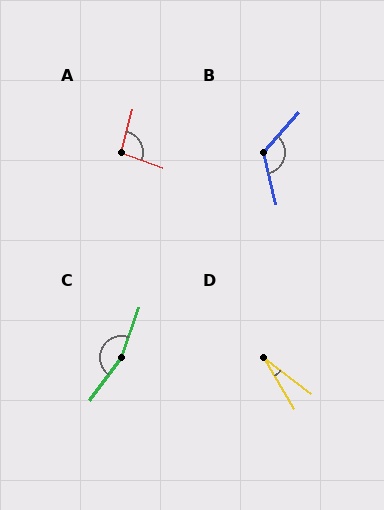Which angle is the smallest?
D, at approximately 21 degrees.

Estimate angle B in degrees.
Approximately 125 degrees.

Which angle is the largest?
C, at approximately 163 degrees.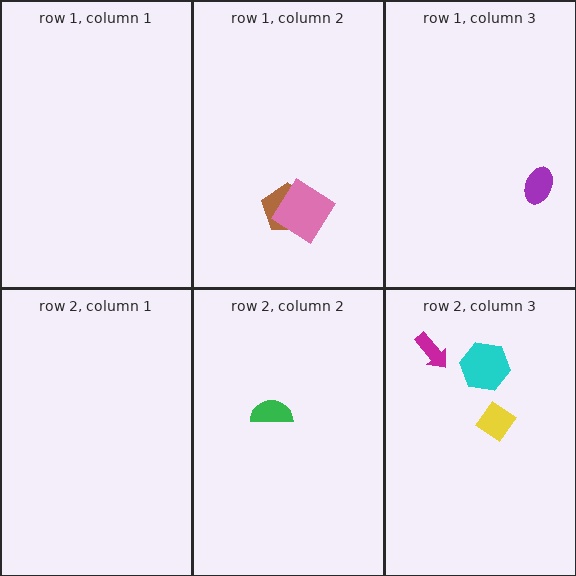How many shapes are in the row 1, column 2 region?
2.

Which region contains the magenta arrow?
The row 2, column 3 region.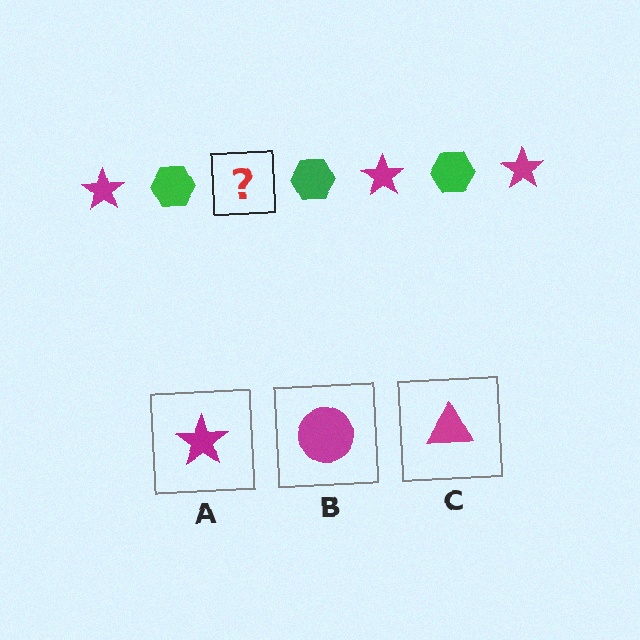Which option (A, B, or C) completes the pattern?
A.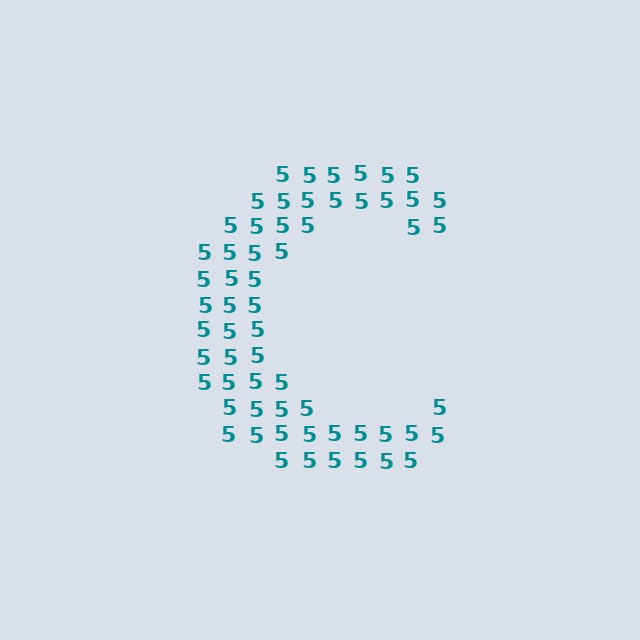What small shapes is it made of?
It is made of small digit 5's.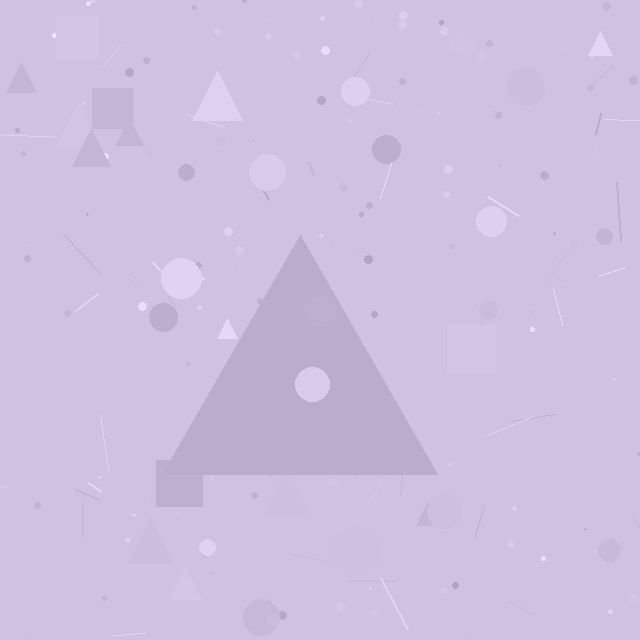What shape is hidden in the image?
A triangle is hidden in the image.